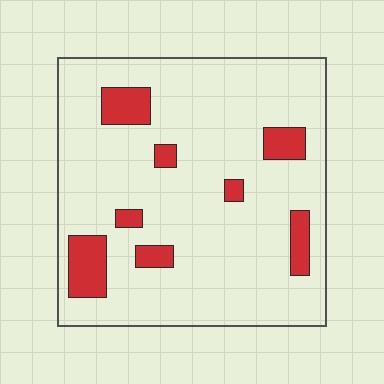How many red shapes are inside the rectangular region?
8.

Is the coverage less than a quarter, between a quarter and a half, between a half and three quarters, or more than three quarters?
Less than a quarter.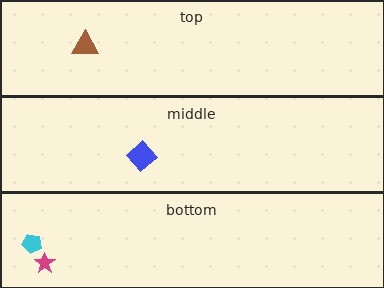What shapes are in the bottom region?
The magenta star, the cyan pentagon.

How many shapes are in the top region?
1.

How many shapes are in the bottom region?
2.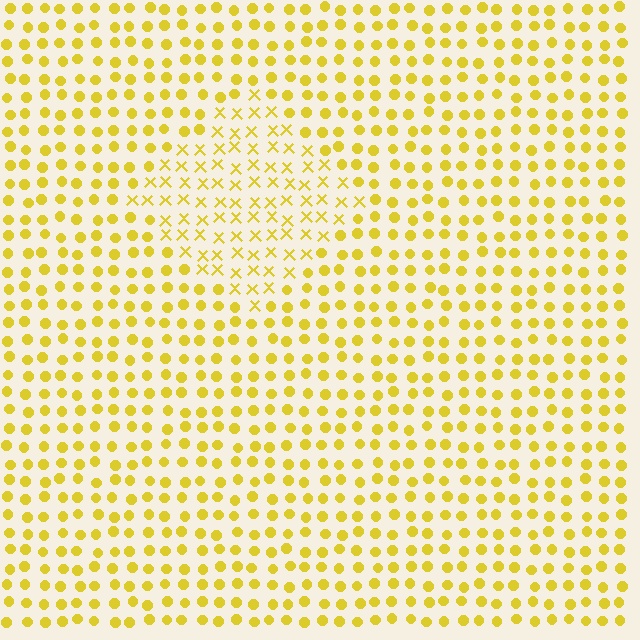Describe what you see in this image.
The image is filled with small yellow elements arranged in a uniform grid. A diamond-shaped region contains X marks, while the surrounding area contains circles. The boundary is defined purely by the change in element shape.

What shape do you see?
I see a diamond.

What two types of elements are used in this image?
The image uses X marks inside the diamond region and circles outside it.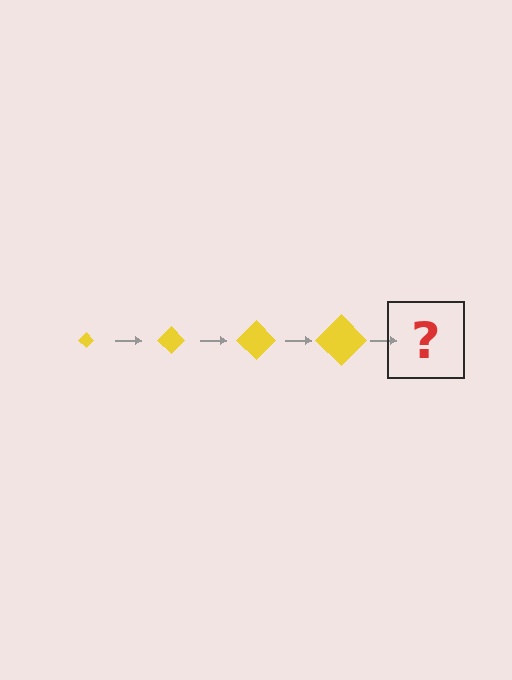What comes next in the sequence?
The next element should be a yellow diamond, larger than the previous one.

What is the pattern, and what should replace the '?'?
The pattern is that the diamond gets progressively larger each step. The '?' should be a yellow diamond, larger than the previous one.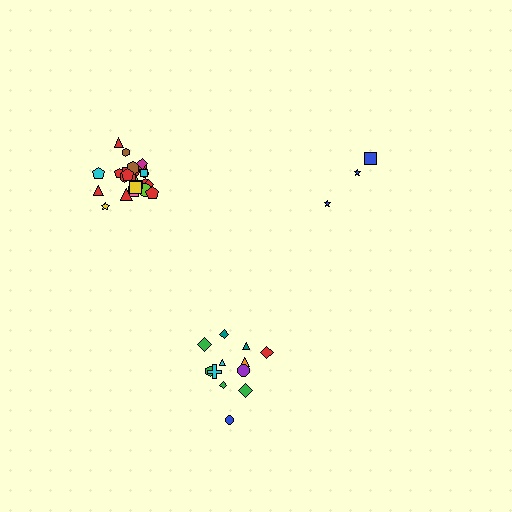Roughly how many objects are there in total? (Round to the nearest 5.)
Roughly 40 objects in total.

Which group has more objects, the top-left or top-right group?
The top-left group.